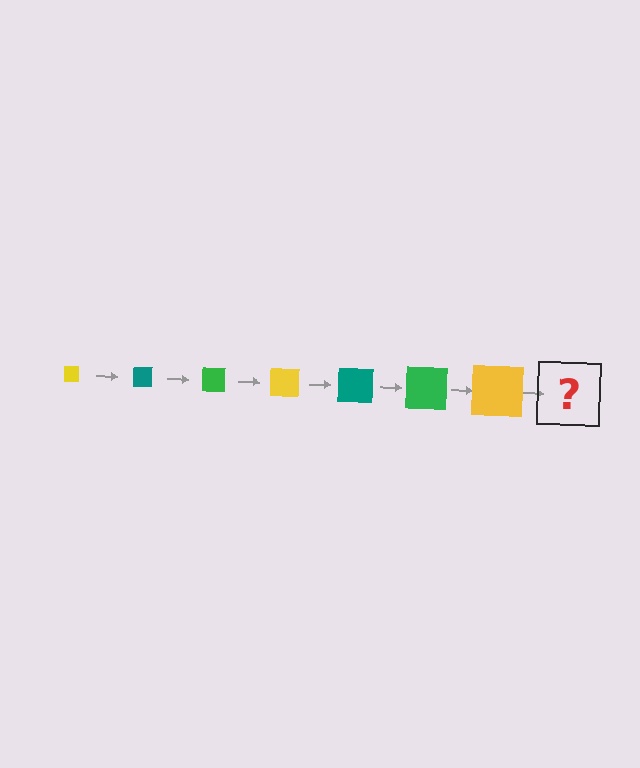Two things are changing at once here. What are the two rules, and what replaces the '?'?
The two rules are that the square grows larger each step and the color cycles through yellow, teal, and green. The '?' should be a teal square, larger than the previous one.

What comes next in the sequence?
The next element should be a teal square, larger than the previous one.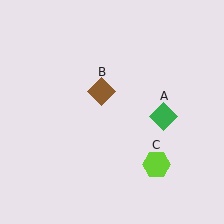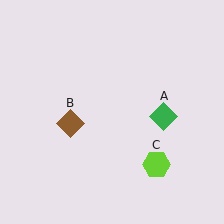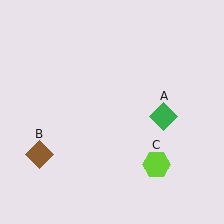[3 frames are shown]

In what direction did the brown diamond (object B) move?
The brown diamond (object B) moved down and to the left.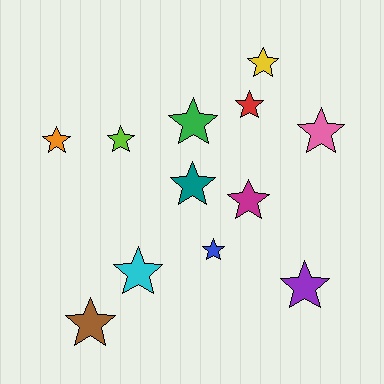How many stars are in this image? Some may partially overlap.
There are 12 stars.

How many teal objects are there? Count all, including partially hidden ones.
There is 1 teal object.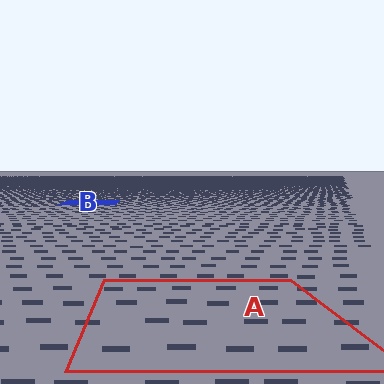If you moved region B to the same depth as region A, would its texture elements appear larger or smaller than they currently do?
They would appear larger. At a closer depth, the same texture elements are projected at a bigger on-screen size.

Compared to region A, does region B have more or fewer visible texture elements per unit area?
Region B has more texture elements per unit area — they are packed more densely because it is farther away.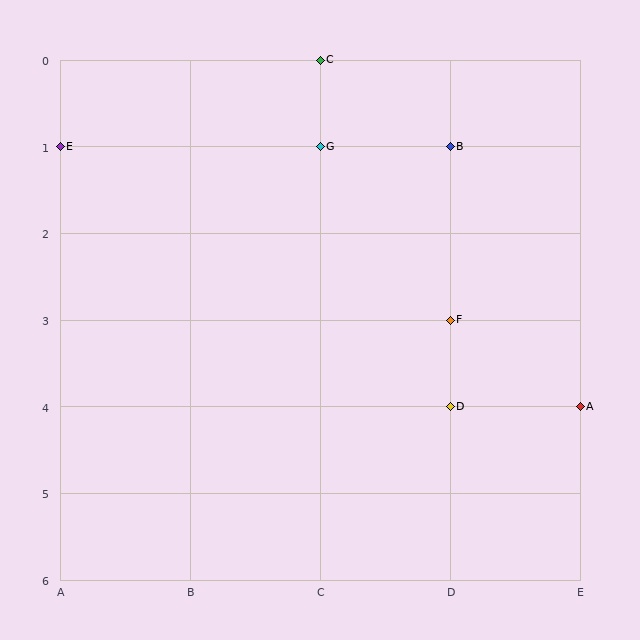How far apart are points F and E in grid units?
Points F and E are 3 columns and 2 rows apart (about 3.6 grid units diagonally).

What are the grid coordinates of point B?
Point B is at grid coordinates (D, 1).